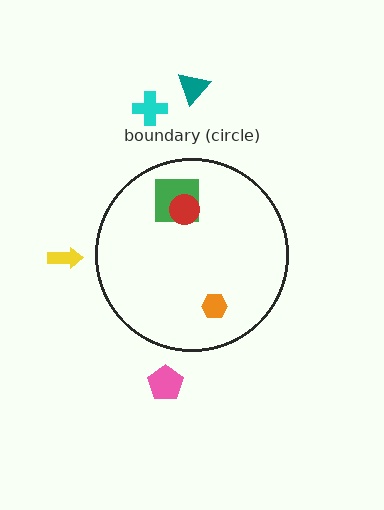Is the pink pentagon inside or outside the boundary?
Outside.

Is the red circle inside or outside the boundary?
Inside.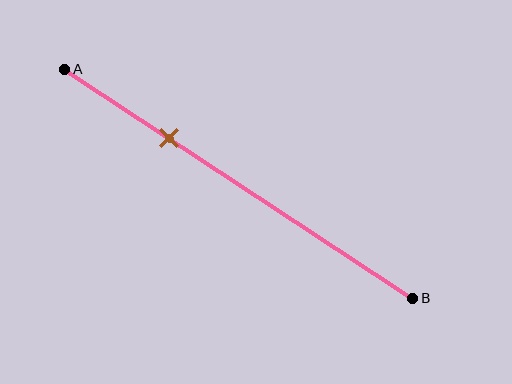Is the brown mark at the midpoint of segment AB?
No, the mark is at about 30% from A, not at the 50% midpoint.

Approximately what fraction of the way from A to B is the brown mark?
The brown mark is approximately 30% of the way from A to B.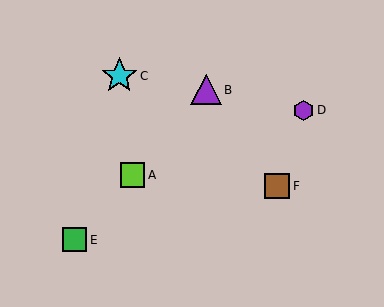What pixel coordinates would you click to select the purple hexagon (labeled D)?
Click at (304, 110) to select the purple hexagon D.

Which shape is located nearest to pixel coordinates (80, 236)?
The green square (labeled E) at (75, 240) is nearest to that location.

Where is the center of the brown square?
The center of the brown square is at (277, 186).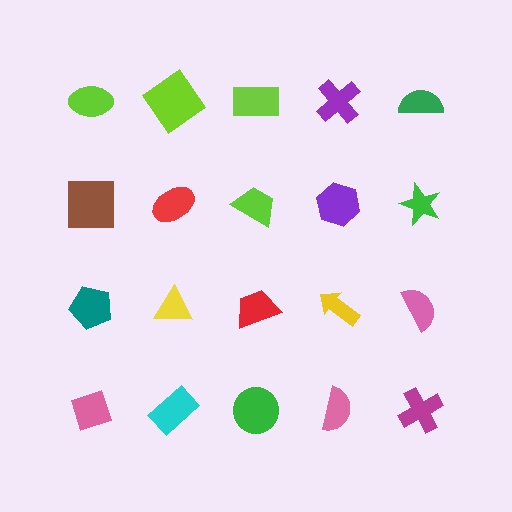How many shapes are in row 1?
5 shapes.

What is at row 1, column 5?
A green semicircle.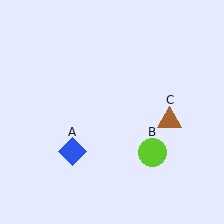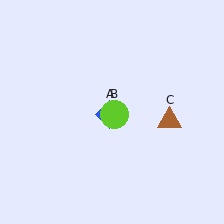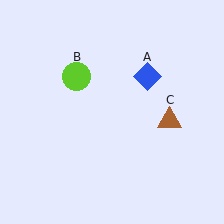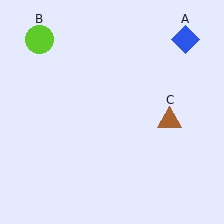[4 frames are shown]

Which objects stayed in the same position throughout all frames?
Brown triangle (object C) remained stationary.